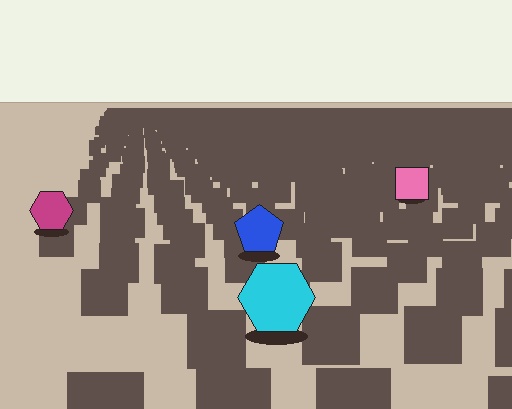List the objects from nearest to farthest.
From nearest to farthest: the cyan hexagon, the blue pentagon, the magenta hexagon, the pink square.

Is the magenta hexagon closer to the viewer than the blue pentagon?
No. The blue pentagon is closer — you can tell from the texture gradient: the ground texture is coarser near it.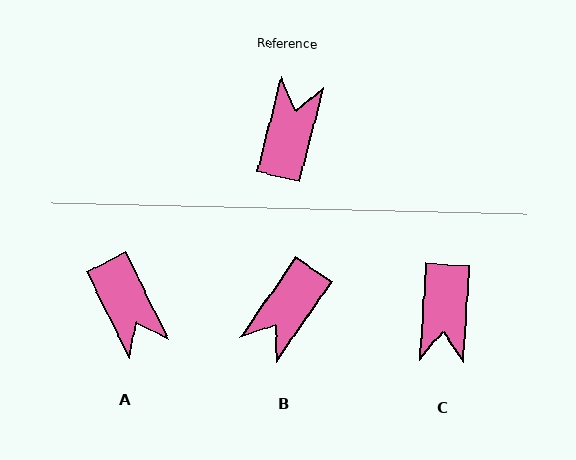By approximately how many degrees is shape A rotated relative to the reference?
Approximately 140 degrees clockwise.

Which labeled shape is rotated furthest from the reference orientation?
C, about 169 degrees away.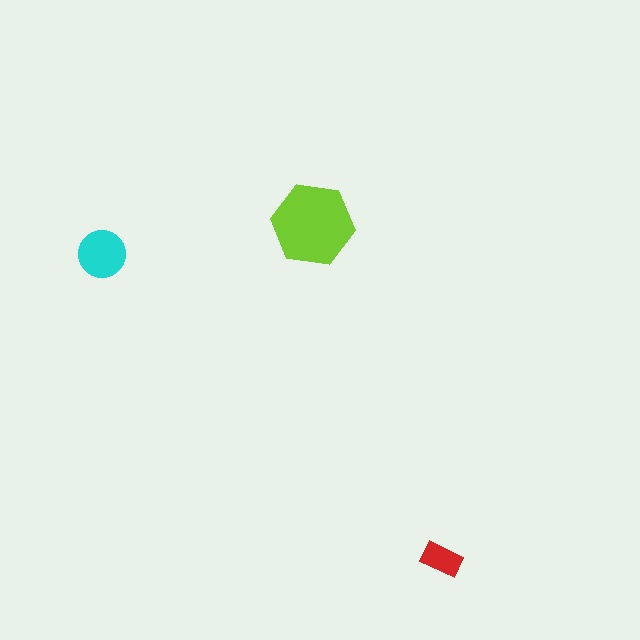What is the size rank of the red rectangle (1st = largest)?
3rd.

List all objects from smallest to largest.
The red rectangle, the cyan circle, the lime hexagon.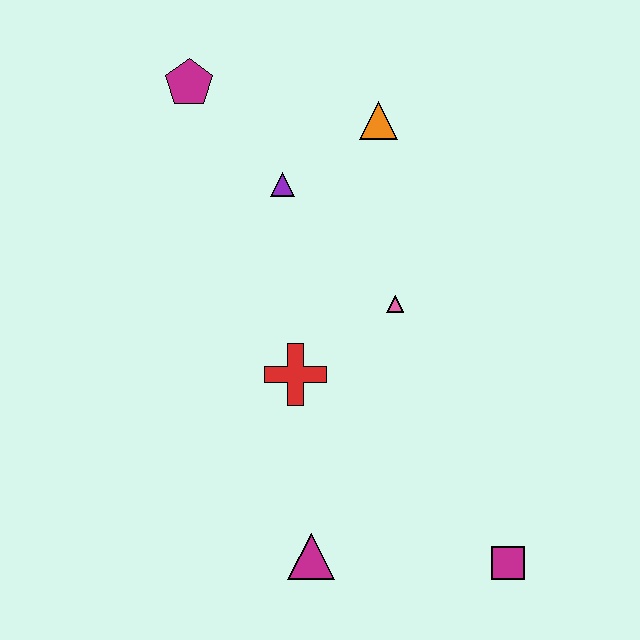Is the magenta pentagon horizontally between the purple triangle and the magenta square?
No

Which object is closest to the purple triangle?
The orange triangle is closest to the purple triangle.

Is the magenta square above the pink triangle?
No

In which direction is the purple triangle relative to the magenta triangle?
The purple triangle is above the magenta triangle.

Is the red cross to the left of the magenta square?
Yes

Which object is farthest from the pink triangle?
The magenta pentagon is farthest from the pink triangle.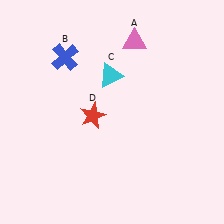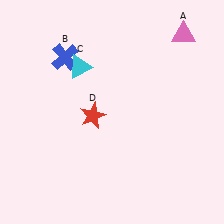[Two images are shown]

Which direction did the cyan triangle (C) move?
The cyan triangle (C) moved left.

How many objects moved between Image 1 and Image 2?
2 objects moved between the two images.